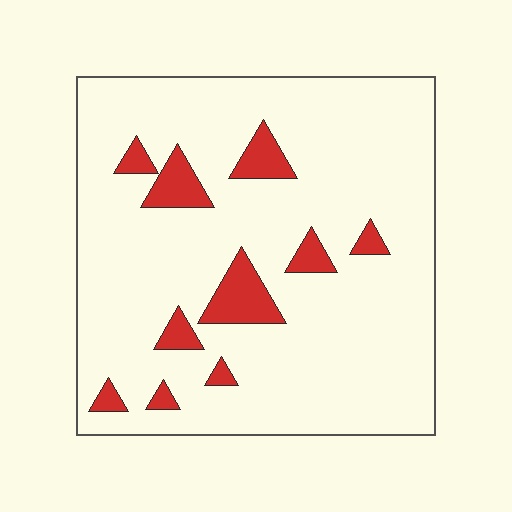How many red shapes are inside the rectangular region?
10.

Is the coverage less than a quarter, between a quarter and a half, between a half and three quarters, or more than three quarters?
Less than a quarter.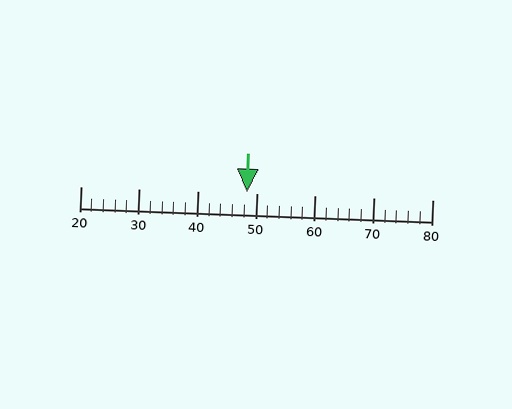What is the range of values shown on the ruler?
The ruler shows values from 20 to 80.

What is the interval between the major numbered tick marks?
The major tick marks are spaced 10 units apart.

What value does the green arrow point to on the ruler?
The green arrow points to approximately 48.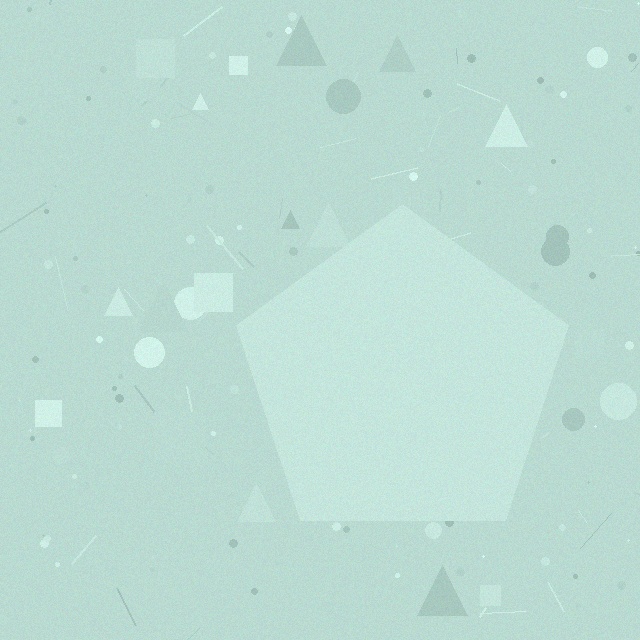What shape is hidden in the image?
A pentagon is hidden in the image.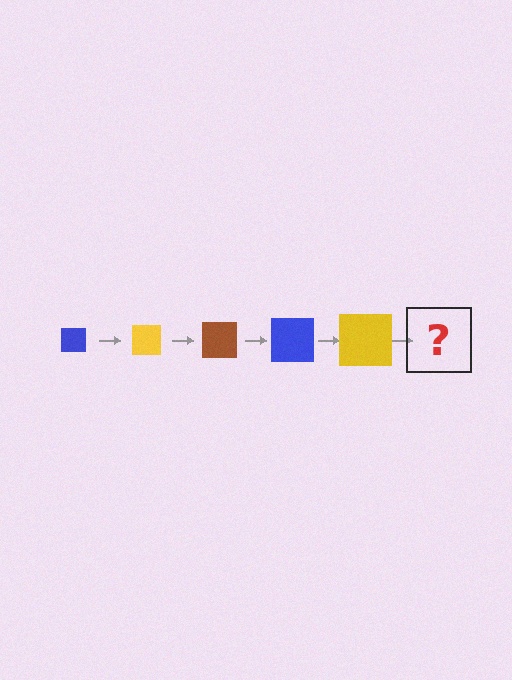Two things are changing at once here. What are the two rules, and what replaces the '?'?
The two rules are that the square grows larger each step and the color cycles through blue, yellow, and brown. The '?' should be a brown square, larger than the previous one.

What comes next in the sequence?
The next element should be a brown square, larger than the previous one.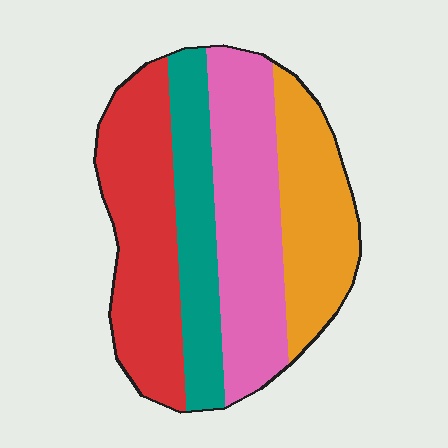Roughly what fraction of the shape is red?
Red covers 29% of the shape.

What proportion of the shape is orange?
Orange covers about 20% of the shape.